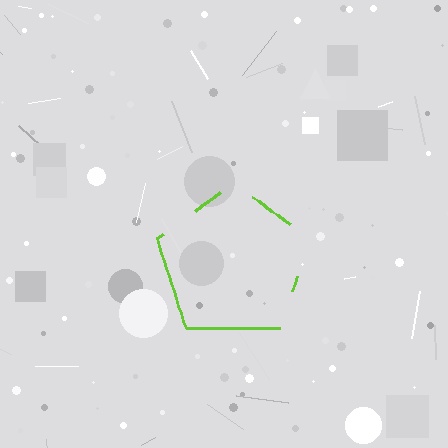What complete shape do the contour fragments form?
The contour fragments form a pentagon.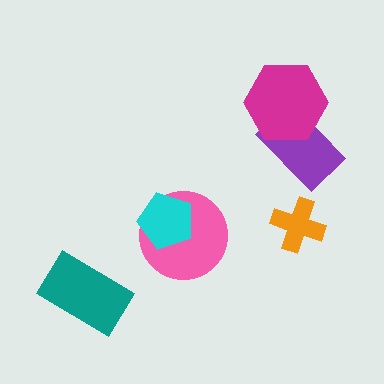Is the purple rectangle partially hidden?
Yes, it is partially covered by another shape.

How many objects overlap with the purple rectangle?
1 object overlaps with the purple rectangle.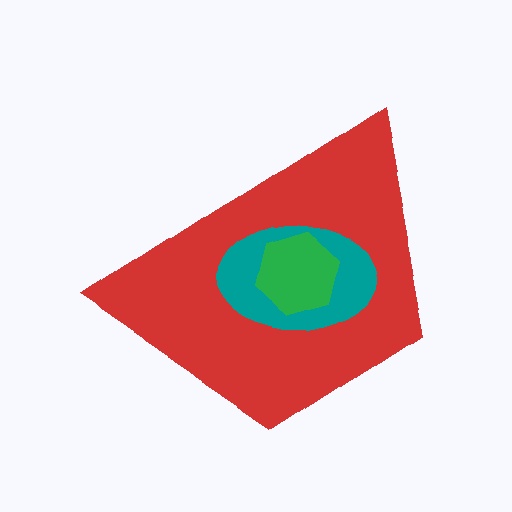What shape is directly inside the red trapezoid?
The teal ellipse.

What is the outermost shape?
The red trapezoid.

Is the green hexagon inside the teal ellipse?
Yes.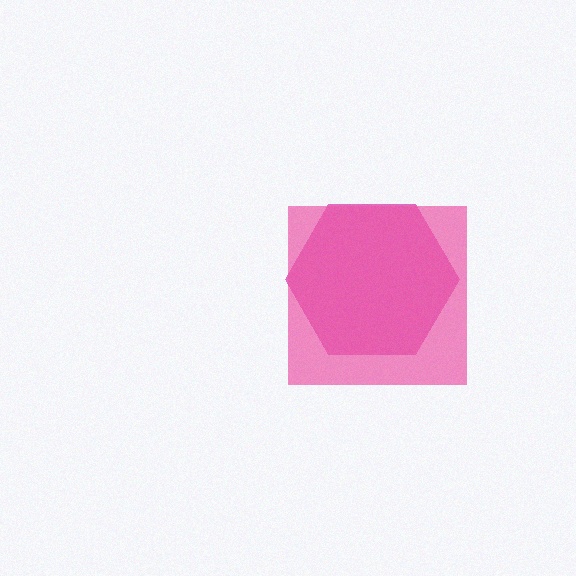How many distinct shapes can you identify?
There are 2 distinct shapes: a magenta hexagon, a pink square.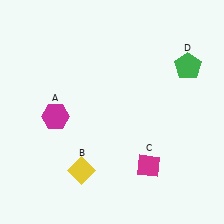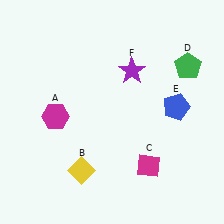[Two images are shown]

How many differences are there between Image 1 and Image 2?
There are 2 differences between the two images.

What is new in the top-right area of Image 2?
A blue pentagon (E) was added in the top-right area of Image 2.